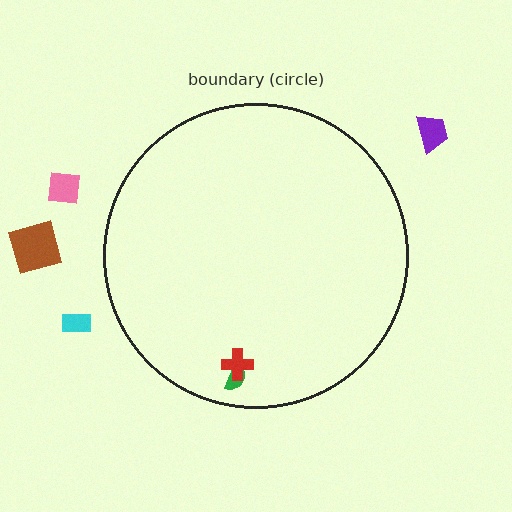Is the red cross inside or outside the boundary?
Inside.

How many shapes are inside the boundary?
2 inside, 4 outside.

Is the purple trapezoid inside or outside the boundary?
Outside.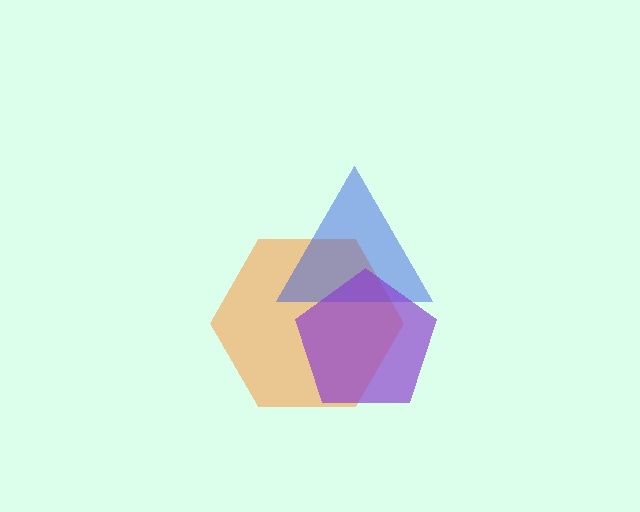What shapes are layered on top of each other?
The layered shapes are: an orange hexagon, a blue triangle, a purple pentagon.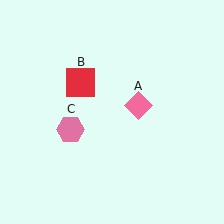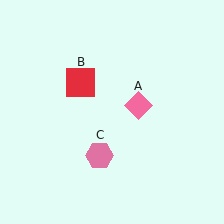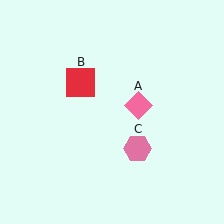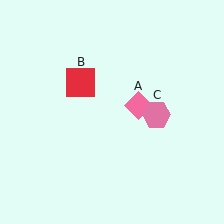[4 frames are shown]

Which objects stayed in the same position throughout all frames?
Pink diamond (object A) and red square (object B) remained stationary.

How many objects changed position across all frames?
1 object changed position: pink hexagon (object C).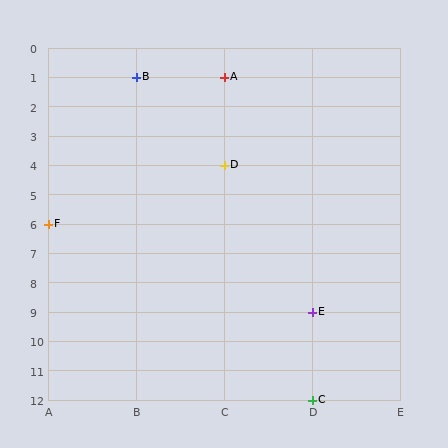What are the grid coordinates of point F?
Point F is at grid coordinates (A, 6).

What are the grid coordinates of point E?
Point E is at grid coordinates (D, 9).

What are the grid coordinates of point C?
Point C is at grid coordinates (D, 12).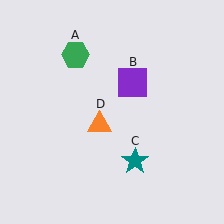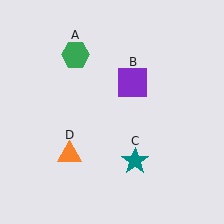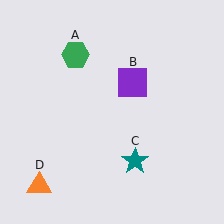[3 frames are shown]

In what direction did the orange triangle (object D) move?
The orange triangle (object D) moved down and to the left.